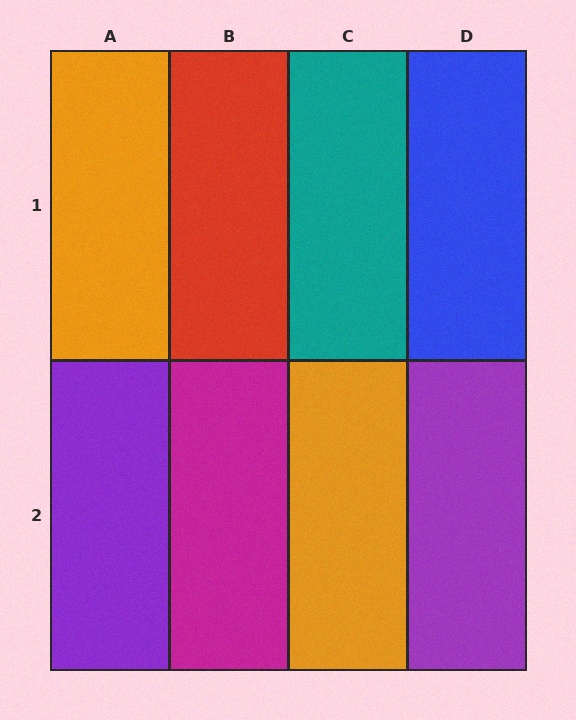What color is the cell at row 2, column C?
Orange.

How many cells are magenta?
1 cell is magenta.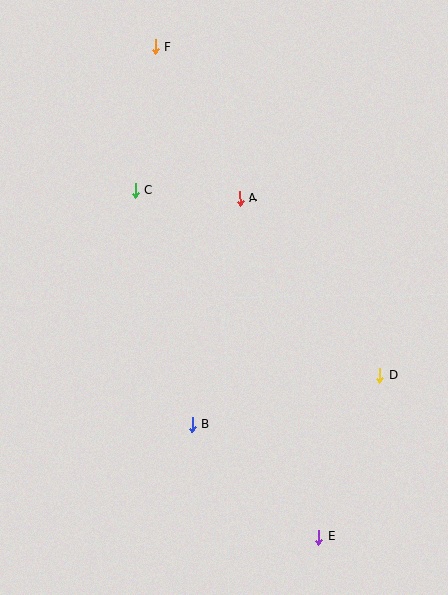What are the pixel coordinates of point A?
Point A is at (240, 198).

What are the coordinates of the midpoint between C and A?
The midpoint between C and A is at (188, 194).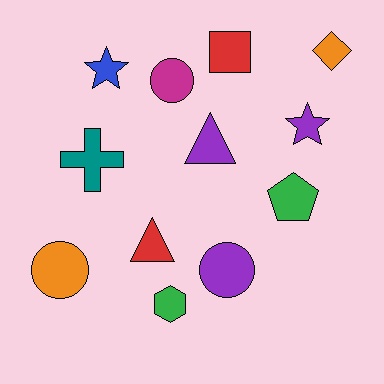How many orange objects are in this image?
There are 2 orange objects.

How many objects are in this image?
There are 12 objects.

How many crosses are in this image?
There is 1 cross.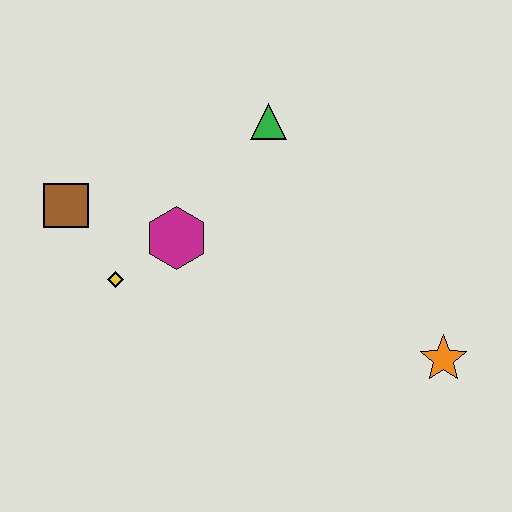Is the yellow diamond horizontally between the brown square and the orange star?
Yes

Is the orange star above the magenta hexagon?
No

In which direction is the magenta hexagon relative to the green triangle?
The magenta hexagon is below the green triangle.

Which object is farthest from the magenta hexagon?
The orange star is farthest from the magenta hexagon.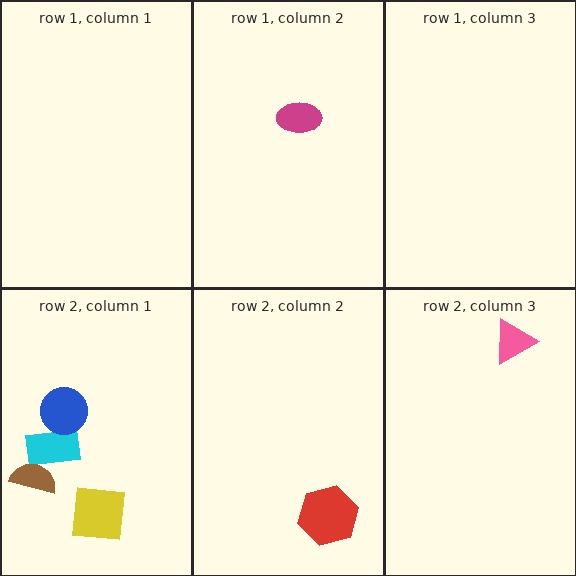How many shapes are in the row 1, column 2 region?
1.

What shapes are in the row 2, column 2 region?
The red hexagon.